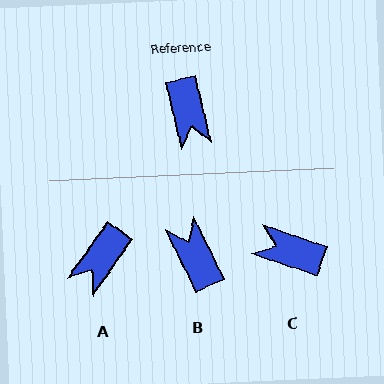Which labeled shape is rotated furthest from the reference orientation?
B, about 167 degrees away.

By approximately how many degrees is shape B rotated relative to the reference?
Approximately 167 degrees clockwise.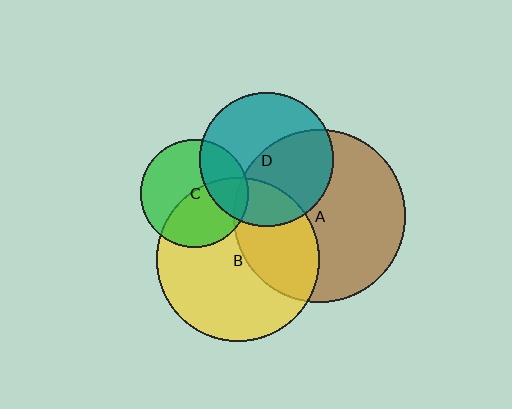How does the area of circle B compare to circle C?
Approximately 2.3 times.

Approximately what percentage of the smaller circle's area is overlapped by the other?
Approximately 30%.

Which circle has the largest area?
Circle A (brown).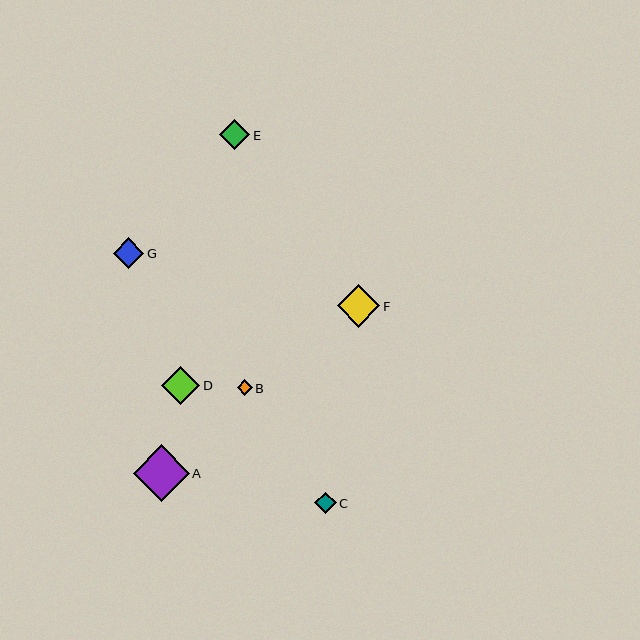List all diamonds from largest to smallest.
From largest to smallest: A, F, D, G, E, C, B.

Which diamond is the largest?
Diamond A is the largest with a size of approximately 56 pixels.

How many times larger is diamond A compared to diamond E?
Diamond A is approximately 1.9 times the size of diamond E.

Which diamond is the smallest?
Diamond B is the smallest with a size of approximately 15 pixels.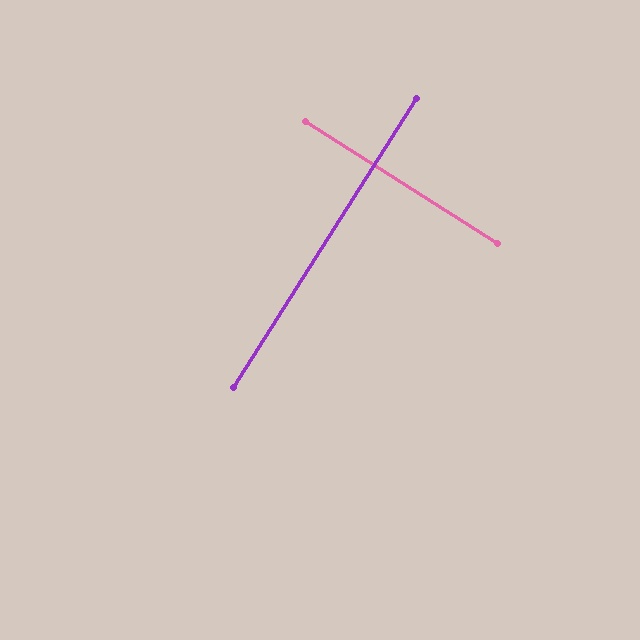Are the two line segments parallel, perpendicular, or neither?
Perpendicular — they meet at approximately 90°.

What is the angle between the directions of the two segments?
Approximately 90 degrees.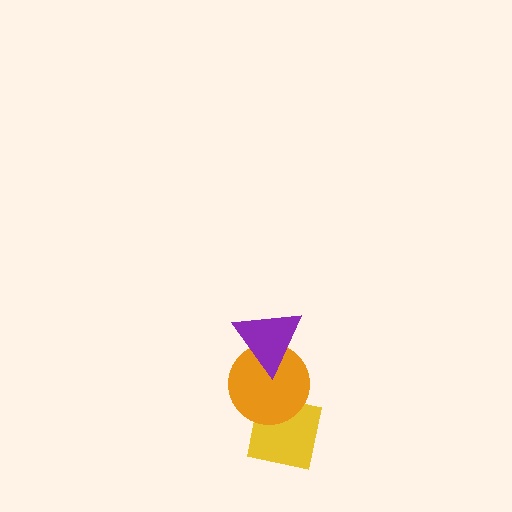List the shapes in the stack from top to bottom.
From top to bottom: the purple triangle, the orange circle, the yellow square.